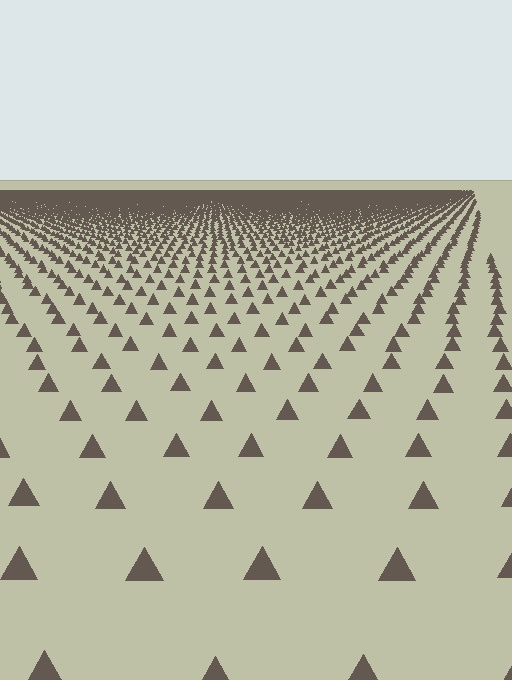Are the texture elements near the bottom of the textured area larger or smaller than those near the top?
Larger. Near the bottom, elements are closer to the viewer and appear at a bigger on-screen size.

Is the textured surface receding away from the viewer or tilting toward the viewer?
The surface is receding away from the viewer. Texture elements get smaller and denser toward the top.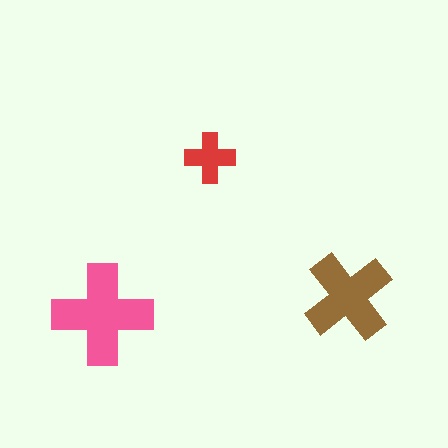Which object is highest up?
The red cross is topmost.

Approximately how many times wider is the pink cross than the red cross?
About 2 times wider.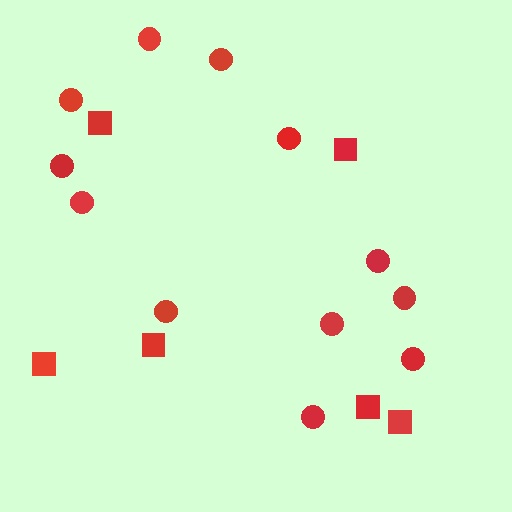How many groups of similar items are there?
There are 2 groups: one group of circles (12) and one group of squares (6).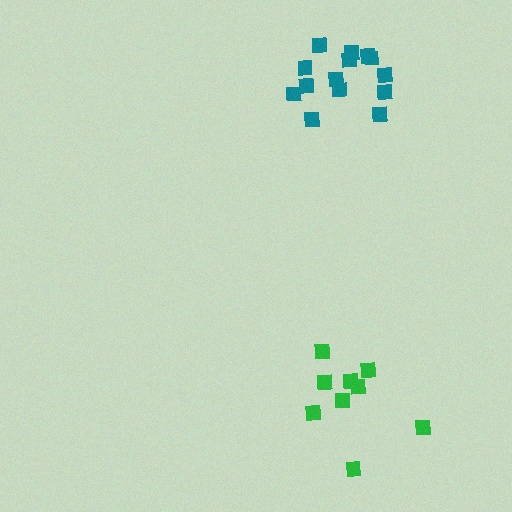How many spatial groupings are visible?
There are 2 spatial groupings.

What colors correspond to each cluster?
The clusters are colored: green, teal.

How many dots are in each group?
Group 1: 9 dots, Group 2: 14 dots (23 total).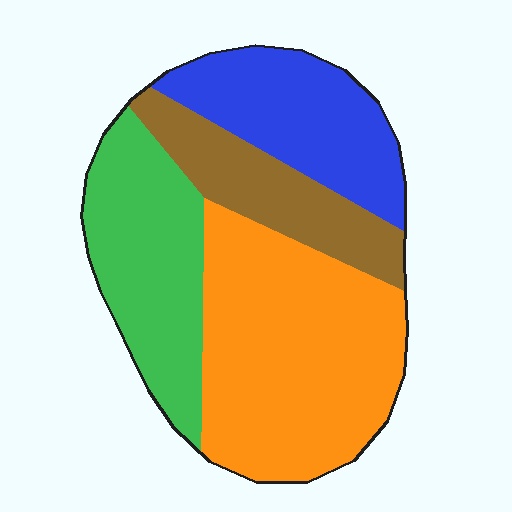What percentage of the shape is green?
Green takes up about one quarter (1/4) of the shape.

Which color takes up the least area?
Brown, at roughly 15%.